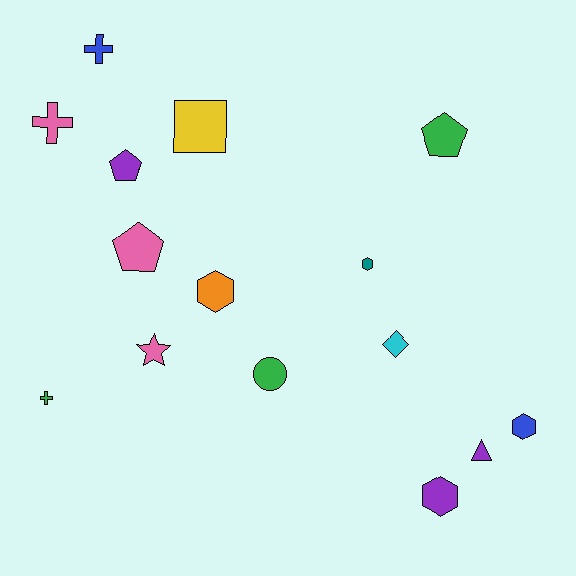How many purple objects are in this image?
There are 3 purple objects.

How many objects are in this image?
There are 15 objects.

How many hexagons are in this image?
There are 4 hexagons.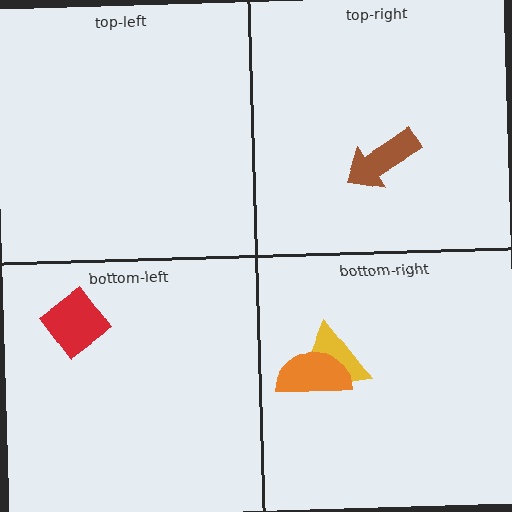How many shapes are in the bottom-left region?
1.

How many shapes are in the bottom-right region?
2.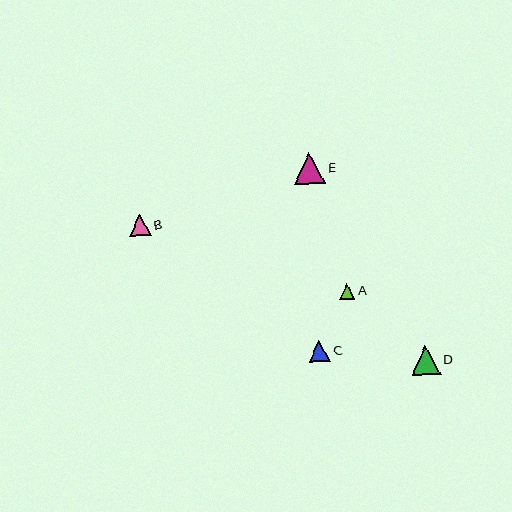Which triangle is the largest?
Triangle E is the largest with a size of approximately 32 pixels.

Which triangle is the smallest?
Triangle A is the smallest with a size of approximately 16 pixels.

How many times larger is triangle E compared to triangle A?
Triangle E is approximately 2.0 times the size of triangle A.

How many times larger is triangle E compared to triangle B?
Triangle E is approximately 1.5 times the size of triangle B.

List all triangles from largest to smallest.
From largest to smallest: E, D, C, B, A.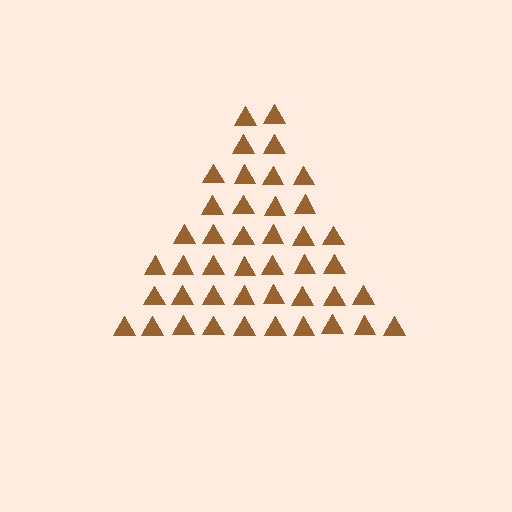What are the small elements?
The small elements are triangles.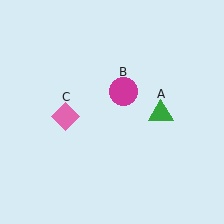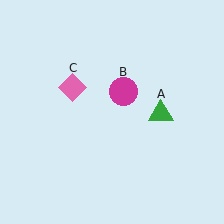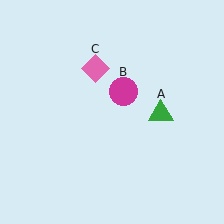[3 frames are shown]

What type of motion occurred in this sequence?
The pink diamond (object C) rotated clockwise around the center of the scene.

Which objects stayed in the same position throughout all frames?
Green triangle (object A) and magenta circle (object B) remained stationary.